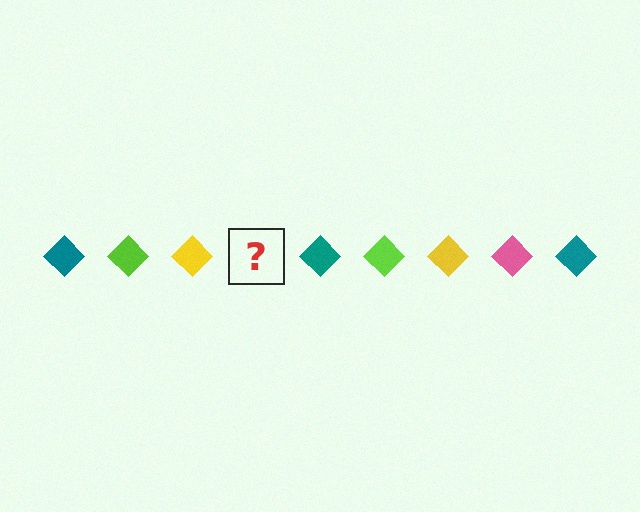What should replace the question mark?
The question mark should be replaced with a pink diamond.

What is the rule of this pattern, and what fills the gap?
The rule is that the pattern cycles through teal, lime, yellow, pink diamonds. The gap should be filled with a pink diamond.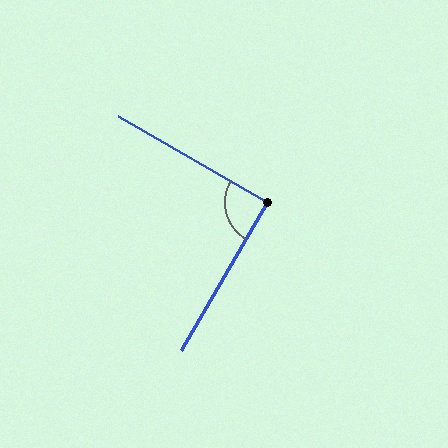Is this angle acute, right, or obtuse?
It is approximately a right angle.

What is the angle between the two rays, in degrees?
Approximately 90 degrees.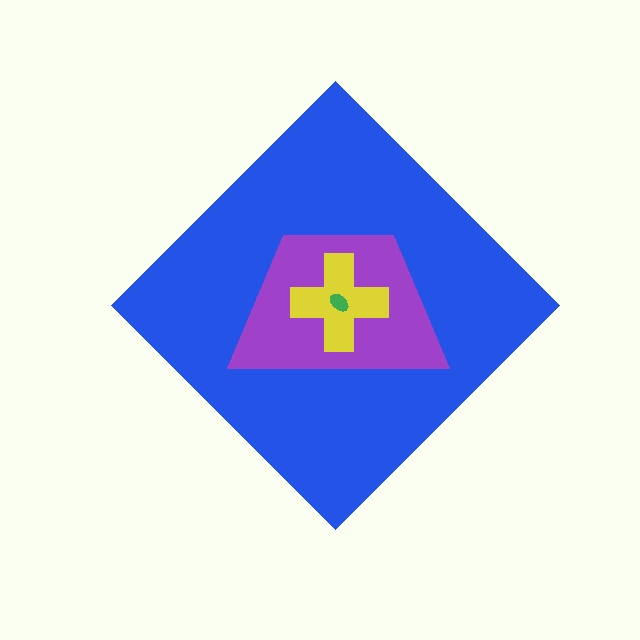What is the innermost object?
The green ellipse.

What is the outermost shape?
The blue diamond.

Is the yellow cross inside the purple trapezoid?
Yes.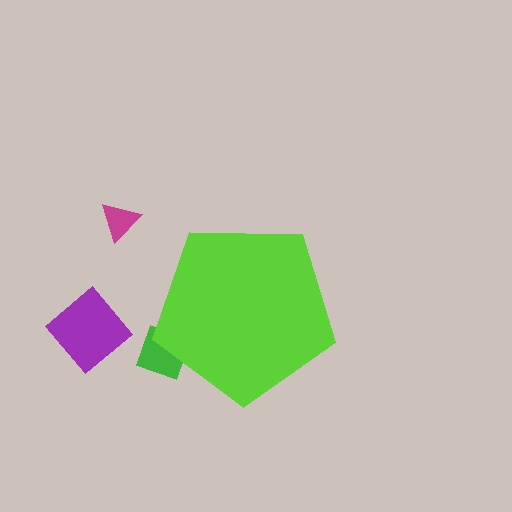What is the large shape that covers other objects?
A lime pentagon.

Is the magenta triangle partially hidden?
No, the magenta triangle is fully visible.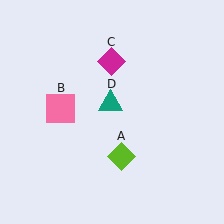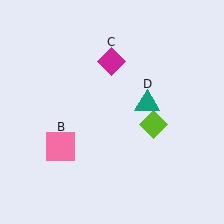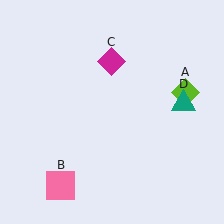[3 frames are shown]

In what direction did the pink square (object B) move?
The pink square (object B) moved down.